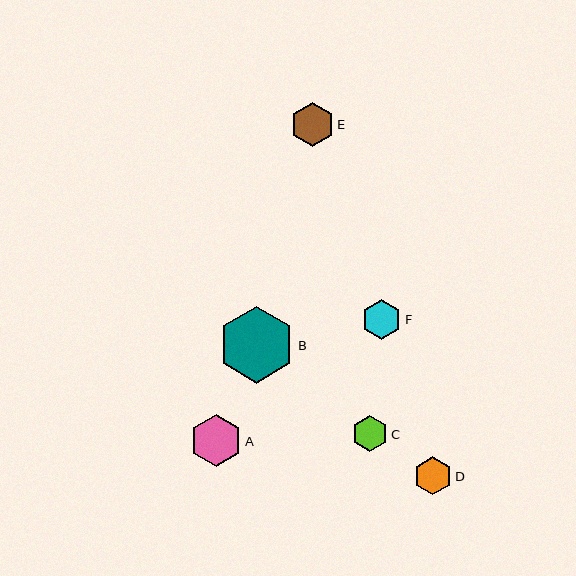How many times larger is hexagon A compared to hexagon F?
Hexagon A is approximately 1.3 times the size of hexagon F.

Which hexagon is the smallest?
Hexagon C is the smallest with a size of approximately 36 pixels.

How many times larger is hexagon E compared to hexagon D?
Hexagon E is approximately 1.1 times the size of hexagon D.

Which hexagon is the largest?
Hexagon B is the largest with a size of approximately 77 pixels.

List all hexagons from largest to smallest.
From largest to smallest: B, A, E, F, D, C.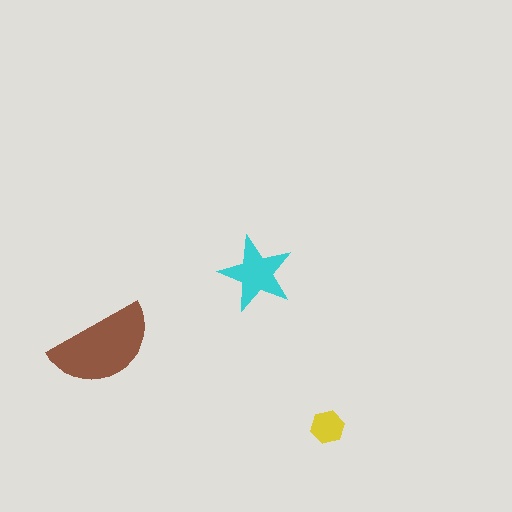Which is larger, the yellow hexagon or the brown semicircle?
The brown semicircle.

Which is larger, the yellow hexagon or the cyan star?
The cyan star.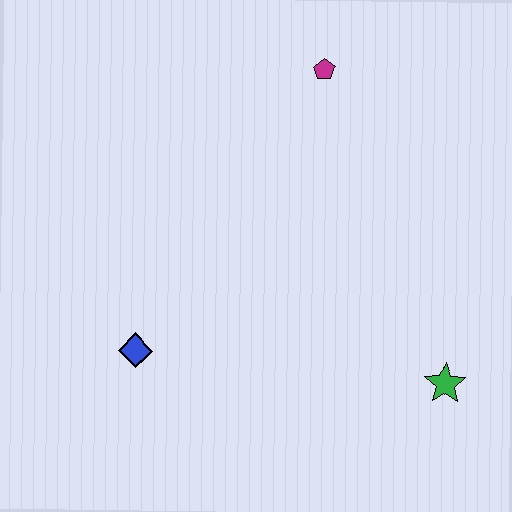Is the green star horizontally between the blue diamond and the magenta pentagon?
No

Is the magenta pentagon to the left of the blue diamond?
No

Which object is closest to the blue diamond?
The green star is closest to the blue diamond.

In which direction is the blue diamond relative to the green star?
The blue diamond is to the left of the green star.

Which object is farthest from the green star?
The magenta pentagon is farthest from the green star.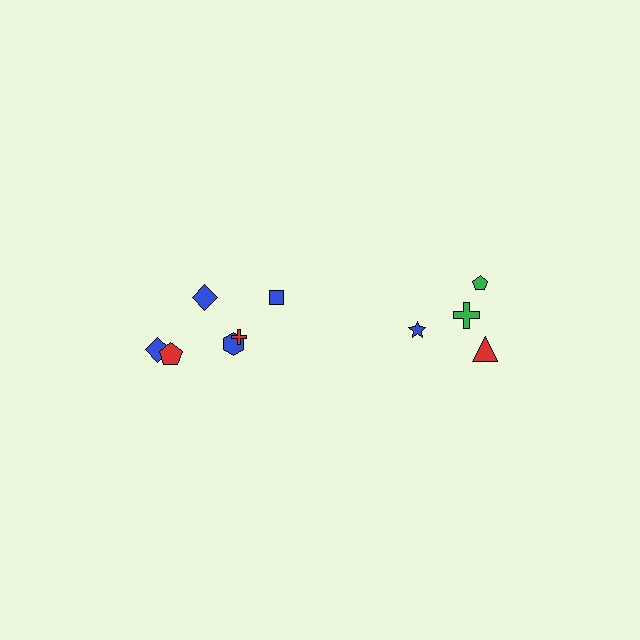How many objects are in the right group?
There are 4 objects.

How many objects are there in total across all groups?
There are 10 objects.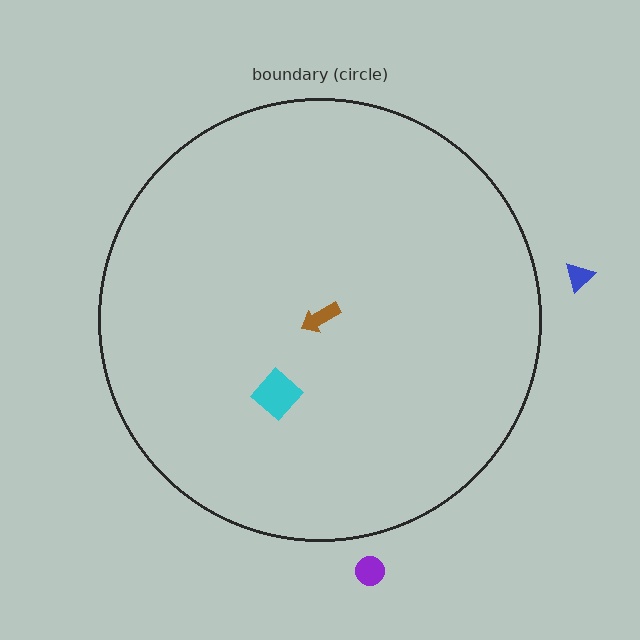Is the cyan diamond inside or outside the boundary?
Inside.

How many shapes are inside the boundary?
2 inside, 2 outside.